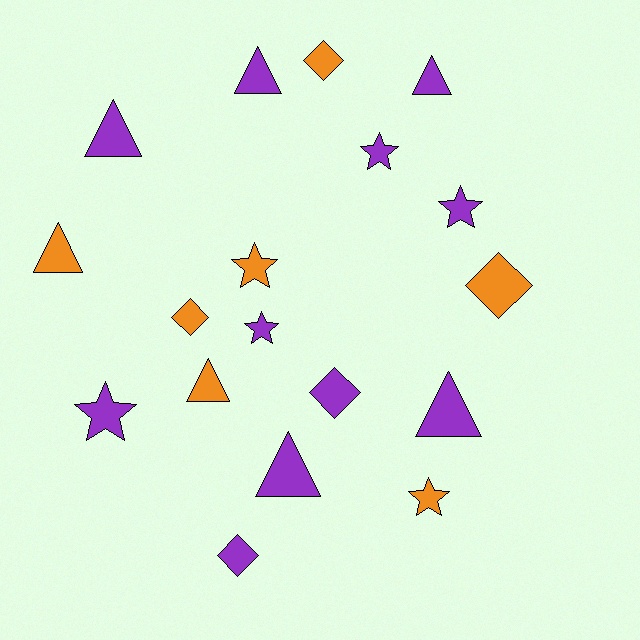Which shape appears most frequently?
Triangle, with 7 objects.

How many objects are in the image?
There are 18 objects.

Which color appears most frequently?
Purple, with 11 objects.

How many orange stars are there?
There are 2 orange stars.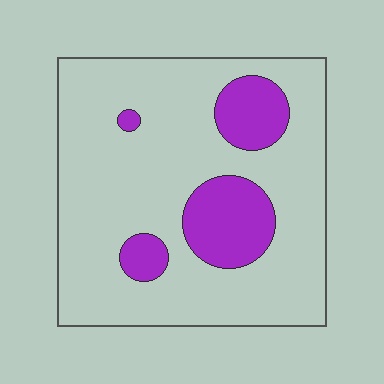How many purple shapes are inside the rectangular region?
4.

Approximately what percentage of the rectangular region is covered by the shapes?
Approximately 20%.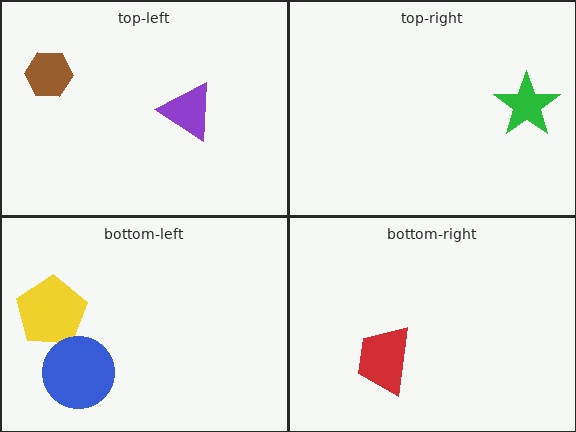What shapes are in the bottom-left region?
The yellow pentagon, the blue circle.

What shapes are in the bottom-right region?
The red trapezoid.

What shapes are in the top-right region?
The green star.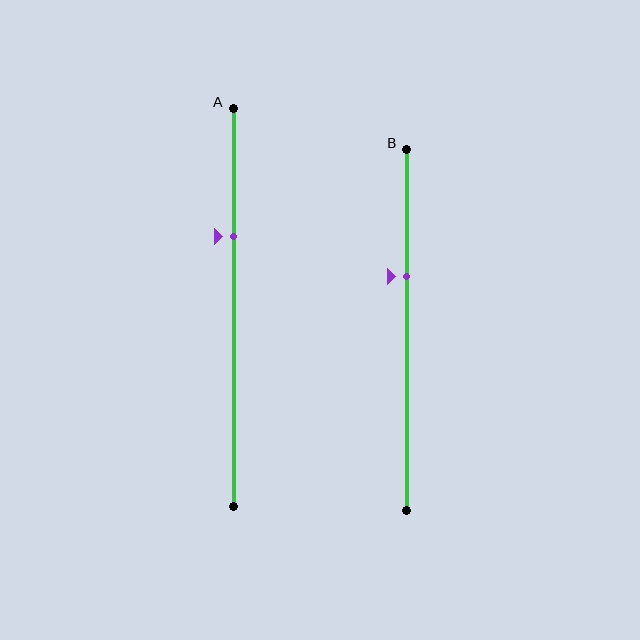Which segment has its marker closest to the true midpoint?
Segment B has its marker closest to the true midpoint.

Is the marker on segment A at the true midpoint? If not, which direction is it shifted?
No, the marker on segment A is shifted upward by about 18% of the segment length.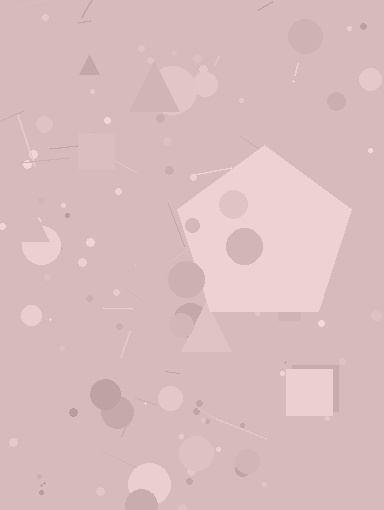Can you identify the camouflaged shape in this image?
The camouflaged shape is a pentagon.